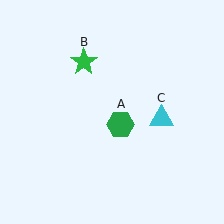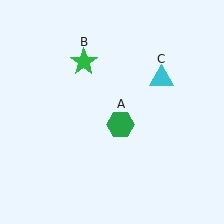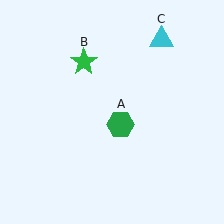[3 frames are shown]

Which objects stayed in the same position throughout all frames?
Green hexagon (object A) and green star (object B) remained stationary.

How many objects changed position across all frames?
1 object changed position: cyan triangle (object C).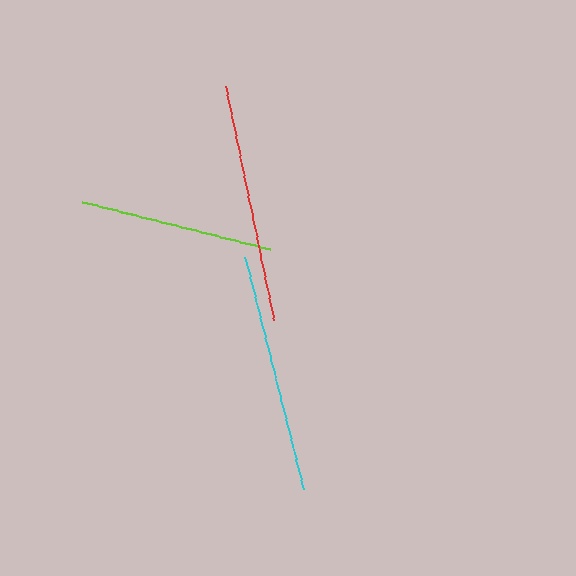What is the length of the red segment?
The red segment is approximately 240 pixels long.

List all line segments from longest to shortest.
From longest to shortest: red, cyan, lime.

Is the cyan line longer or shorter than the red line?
The red line is longer than the cyan line.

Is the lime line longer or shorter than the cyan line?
The cyan line is longer than the lime line.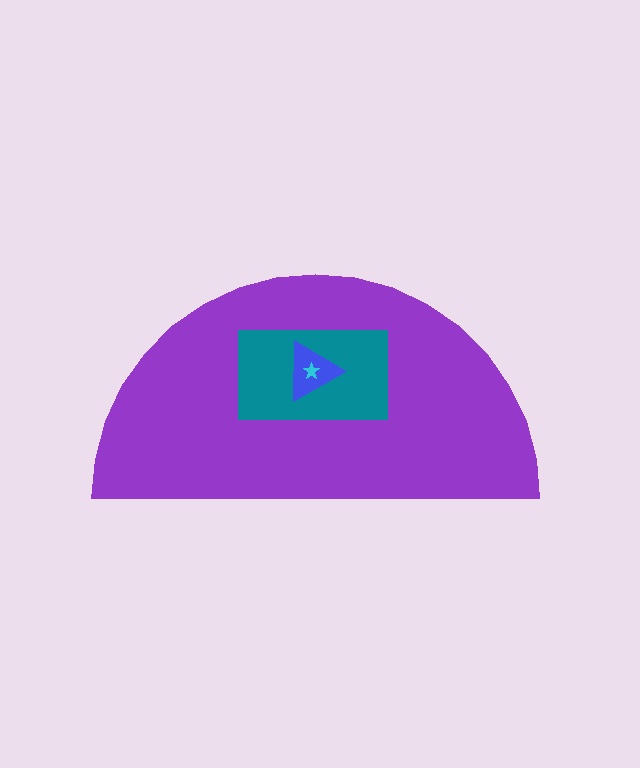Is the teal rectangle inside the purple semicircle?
Yes.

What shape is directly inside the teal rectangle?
The blue triangle.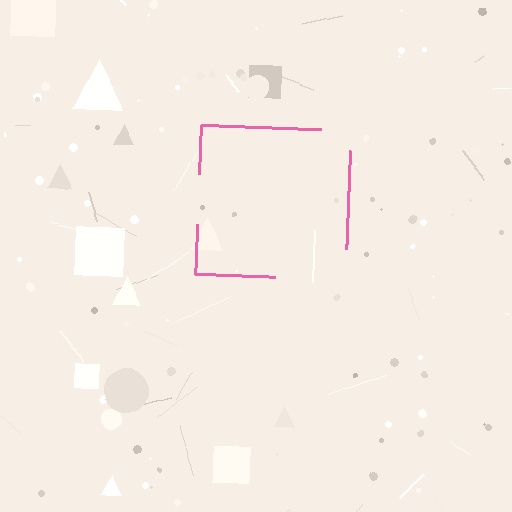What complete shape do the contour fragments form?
The contour fragments form a square.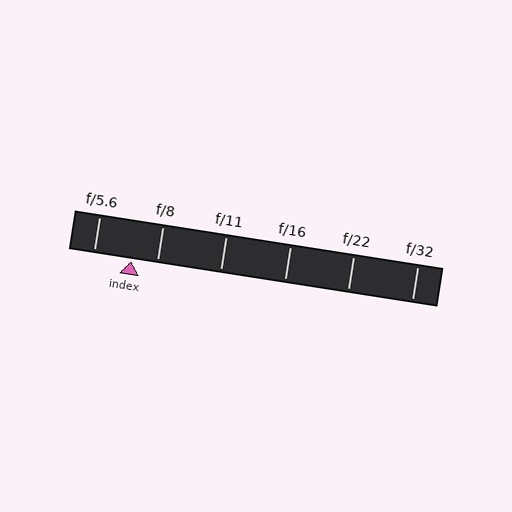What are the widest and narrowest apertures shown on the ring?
The widest aperture shown is f/5.6 and the narrowest is f/32.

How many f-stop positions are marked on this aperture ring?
There are 6 f-stop positions marked.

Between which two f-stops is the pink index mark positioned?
The index mark is between f/5.6 and f/8.